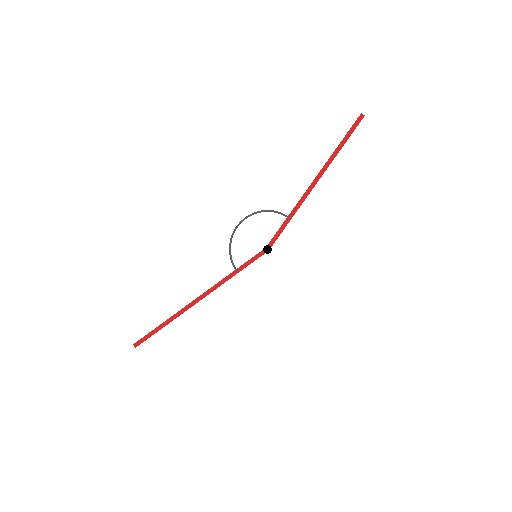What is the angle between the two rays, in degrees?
Approximately 162 degrees.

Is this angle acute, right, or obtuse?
It is obtuse.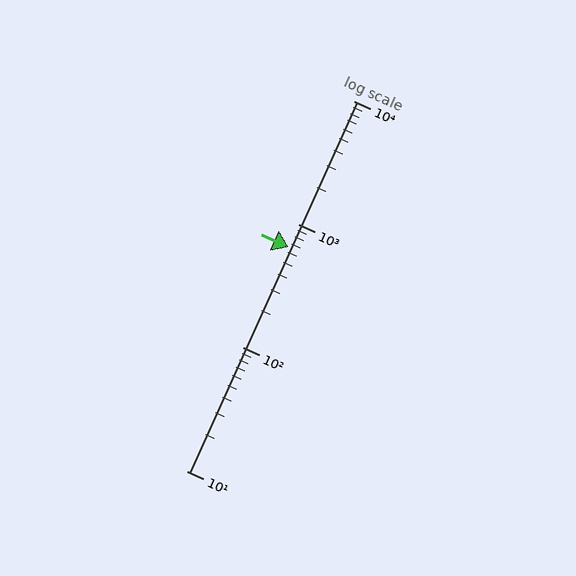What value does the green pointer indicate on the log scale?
The pointer indicates approximately 650.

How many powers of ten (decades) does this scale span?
The scale spans 3 decades, from 10 to 10000.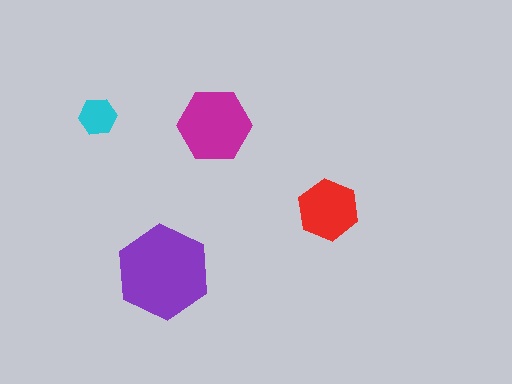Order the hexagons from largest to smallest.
the purple one, the magenta one, the red one, the cyan one.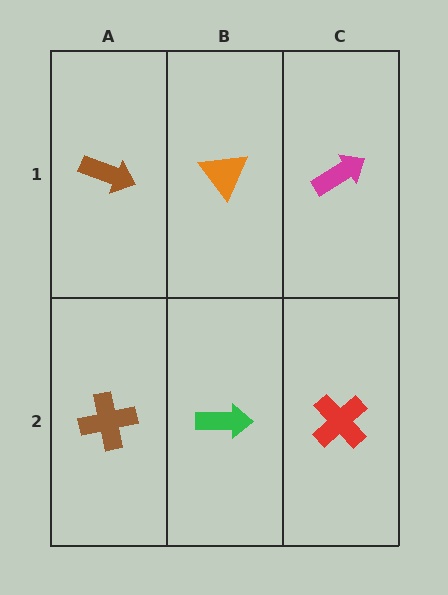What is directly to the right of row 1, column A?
An orange triangle.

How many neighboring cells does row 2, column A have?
2.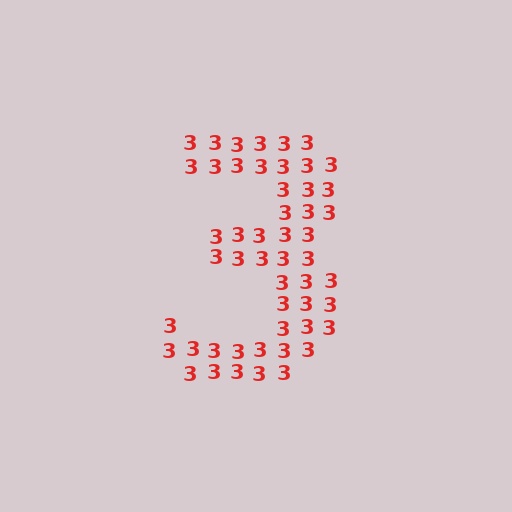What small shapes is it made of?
It is made of small digit 3's.